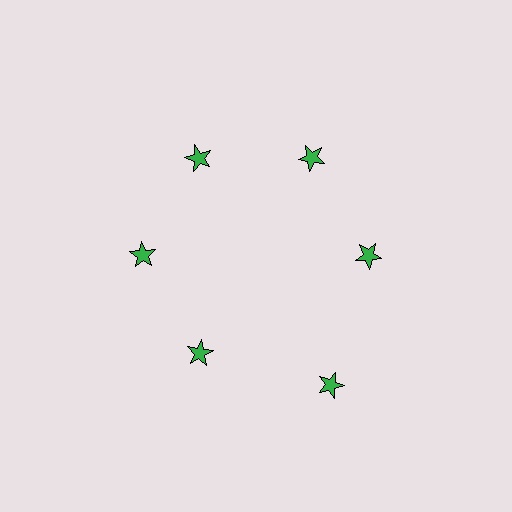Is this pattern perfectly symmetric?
No. The 6 green stars are arranged in a ring, but one element near the 5 o'clock position is pushed outward from the center, breaking the 6-fold rotational symmetry.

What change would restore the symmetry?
The symmetry would be restored by moving it inward, back onto the ring so that all 6 stars sit at equal angles and equal distance from the center.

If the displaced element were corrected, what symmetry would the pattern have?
It would have 6-fold rotational symmetry — the pattern would map onto itself every 60 degrees.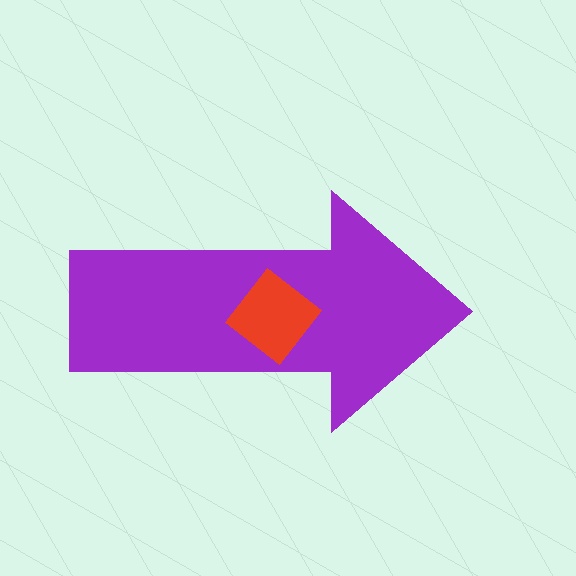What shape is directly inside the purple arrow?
The red diamond.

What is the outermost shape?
The purple arrow.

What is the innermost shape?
The red diamond.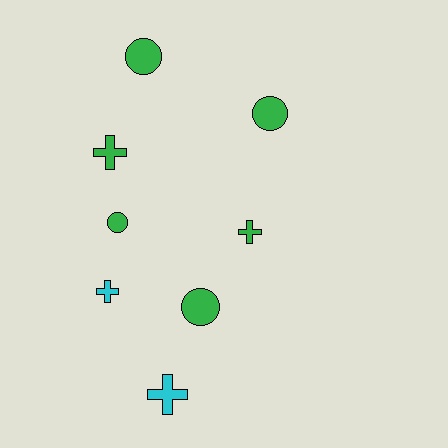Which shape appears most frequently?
Cross, with 4 objects.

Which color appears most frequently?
Green, with 6 objects.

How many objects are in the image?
There are 8 objects.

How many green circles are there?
There are 4 green circles.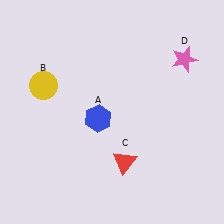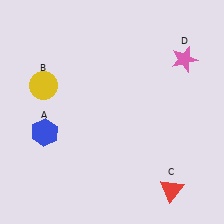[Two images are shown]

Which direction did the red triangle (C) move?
The red triangle (C) moved right.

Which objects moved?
The objects that moved are: the blue hexagon (A), the red triangle (C).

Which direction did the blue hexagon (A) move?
The blue hexagon (A) moved left.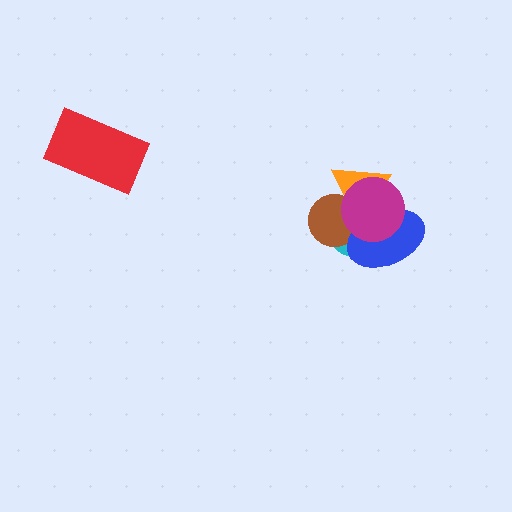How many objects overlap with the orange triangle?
4 objects overlap with the orange triangle.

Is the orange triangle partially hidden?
Yes, it is partially covered by another shape.